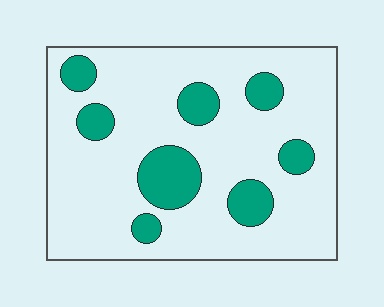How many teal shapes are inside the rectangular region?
8.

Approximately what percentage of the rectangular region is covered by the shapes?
Approximately 20%.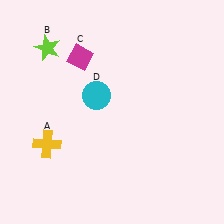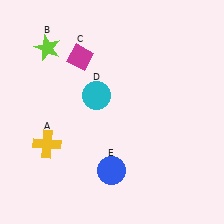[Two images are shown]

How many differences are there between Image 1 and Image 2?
There is 1 difference between the two images.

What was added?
A blue circle (E) was added in Image 2.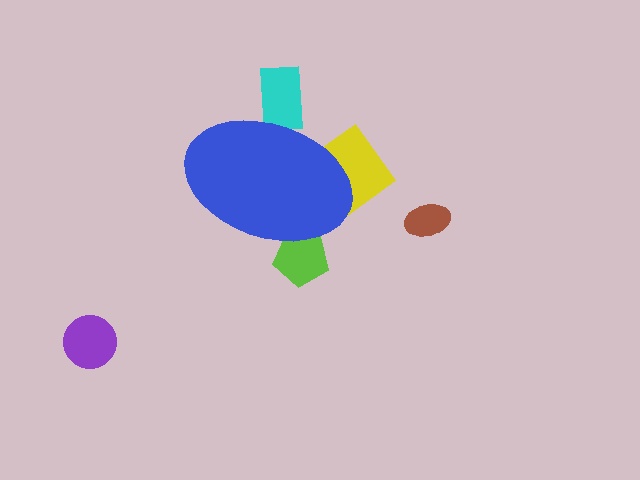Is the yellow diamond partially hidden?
Yes, the yellow diamond is partially hidden behind the blue ellipse.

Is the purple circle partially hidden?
No, the purple circle is fully visible.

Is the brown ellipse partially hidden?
No, the brown ellipse is fully visible.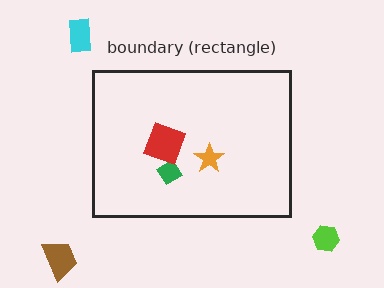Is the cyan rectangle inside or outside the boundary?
Outside.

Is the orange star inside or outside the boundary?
Inside.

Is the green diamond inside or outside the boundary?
Inside.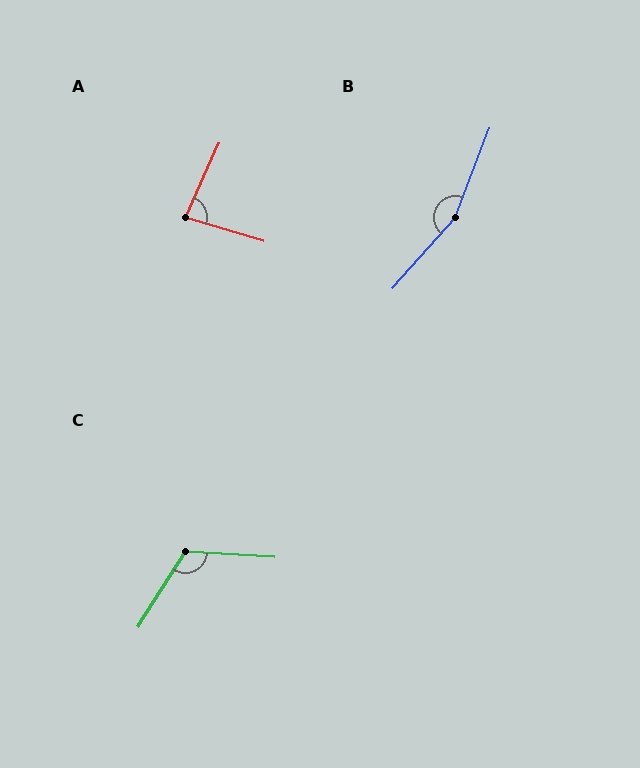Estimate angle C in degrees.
Approximately 119 degrees.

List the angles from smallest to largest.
A (82°), C (119°), B (159°).